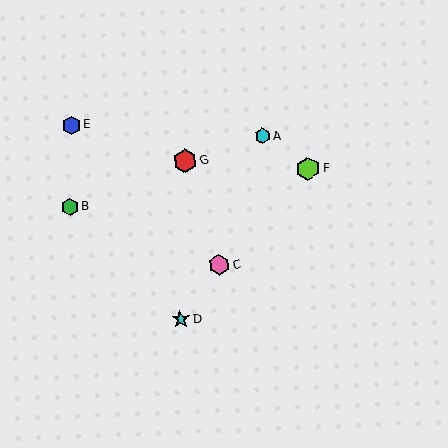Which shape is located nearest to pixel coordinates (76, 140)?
The blue hexagon (labeled E) at (71, 125) is nearest to that location.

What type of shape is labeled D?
Shape D is a cyan star.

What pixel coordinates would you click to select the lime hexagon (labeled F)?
Click at (308, 169) to select the lime hexagon F.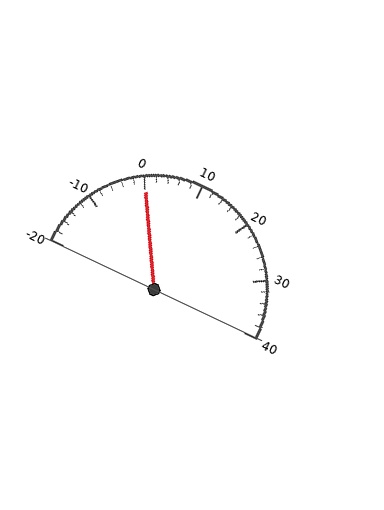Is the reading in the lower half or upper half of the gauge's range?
The reading is in the lower half of the range (-20 to 40).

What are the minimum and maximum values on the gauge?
The gauge ranges from -20 to 40.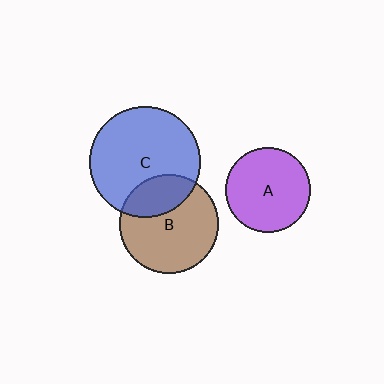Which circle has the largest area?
Circle C (blue).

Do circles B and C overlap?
Yes.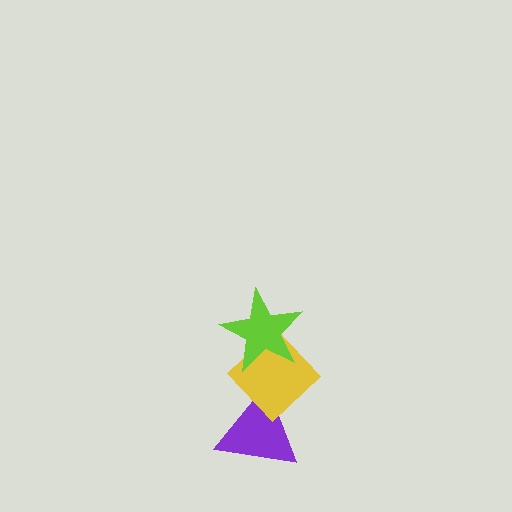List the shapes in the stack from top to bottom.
From top to bottom: the lime star, the yellow diamond, the purple triangle.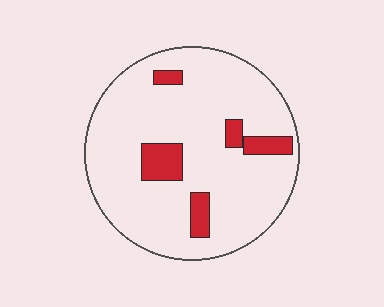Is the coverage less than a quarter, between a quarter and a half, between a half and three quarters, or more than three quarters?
Less than a quarter.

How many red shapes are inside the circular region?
5.